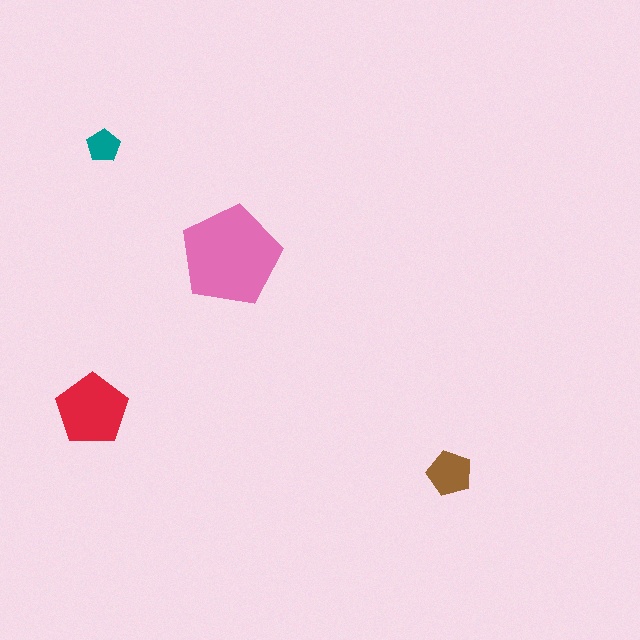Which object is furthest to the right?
The brown pentagon is rightmost.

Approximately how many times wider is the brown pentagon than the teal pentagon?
About 1.5 times wider.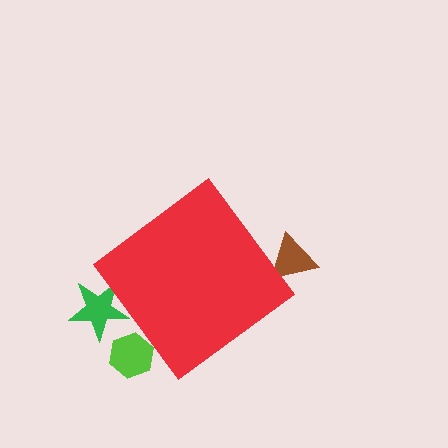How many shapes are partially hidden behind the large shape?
3 shapes are partially hidden.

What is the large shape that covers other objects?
A red diamond.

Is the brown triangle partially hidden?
Yes, the brown triangle is partially hidden behind the red diamond.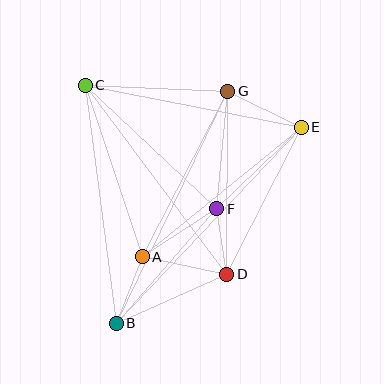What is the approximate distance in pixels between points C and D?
The distance between C and D is approximately 236 pixels.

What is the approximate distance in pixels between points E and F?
The distance between E and F is approximately 117 pixels.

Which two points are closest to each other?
Points D and F are closest to each other.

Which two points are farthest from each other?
Points B and E are farthest from each other.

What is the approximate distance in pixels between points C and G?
The distance between C and G is approximately 143 pixels.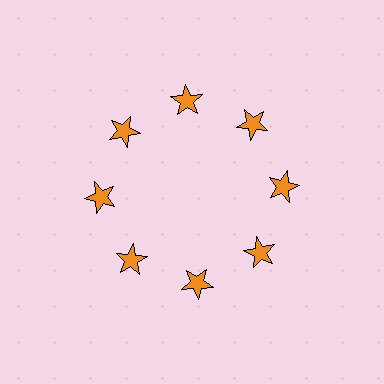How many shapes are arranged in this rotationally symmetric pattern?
There are 8 shapes, arranged in 8 groups of 1.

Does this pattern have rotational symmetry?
Yes, this pattern has 8-fold rotational symmetry. It looks the same after rotating 45 degrees around the center.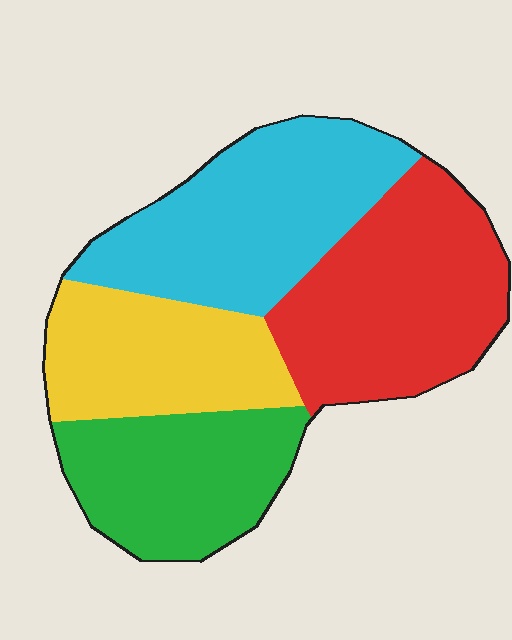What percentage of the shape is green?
Green takes up about one fifth (1/5) of the shape.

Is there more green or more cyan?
Cyan.